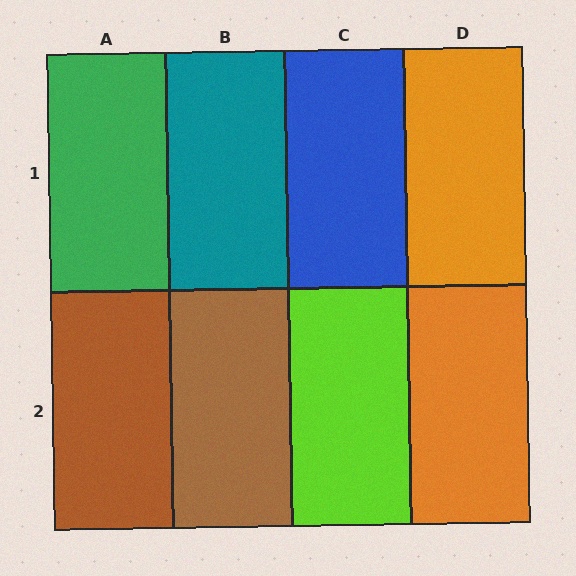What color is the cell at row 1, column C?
Blue.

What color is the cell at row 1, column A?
Green.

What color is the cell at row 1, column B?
Teal.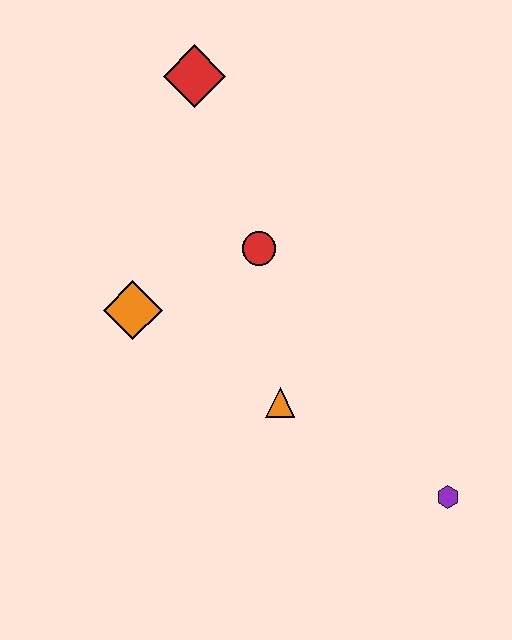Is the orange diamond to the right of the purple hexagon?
No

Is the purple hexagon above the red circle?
No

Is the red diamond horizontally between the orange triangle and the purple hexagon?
No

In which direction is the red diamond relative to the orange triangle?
The red diamond is above the orange triangle.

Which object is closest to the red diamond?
The red circle is closest to the red diamond.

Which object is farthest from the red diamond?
The purple hexagon is farthest from the red diamond.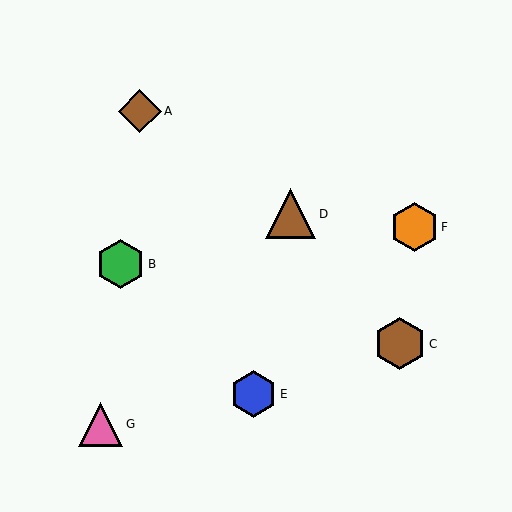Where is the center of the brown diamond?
The center of the brown diamond is at (140, 111).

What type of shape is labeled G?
Shape G is a pink triangle.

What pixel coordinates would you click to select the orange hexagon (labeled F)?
Click at (414, 227) to select the orange hexagon F.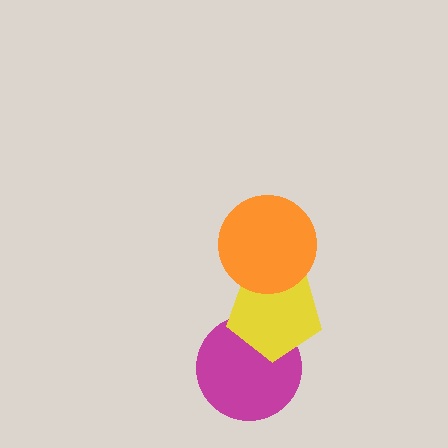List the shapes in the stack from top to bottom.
From top to bottom: the orange circle, the yellow pentagon, the magenta circle.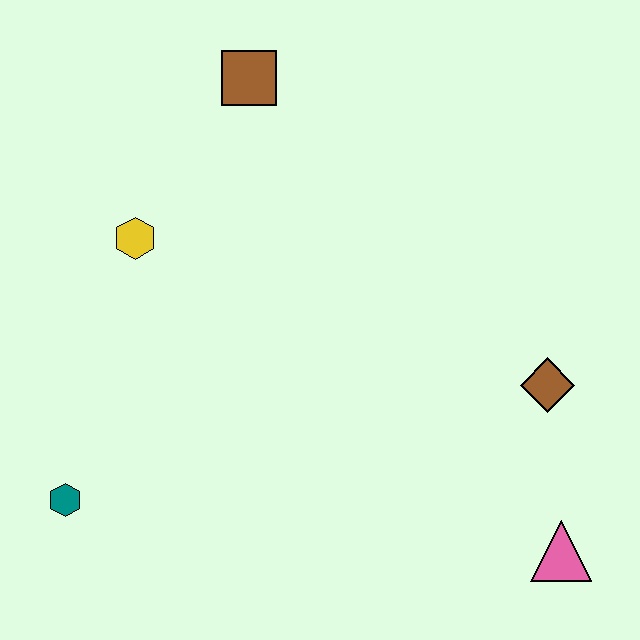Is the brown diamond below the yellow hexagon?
Yes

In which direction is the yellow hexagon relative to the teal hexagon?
The yellow hexagon is above the teal hexagon.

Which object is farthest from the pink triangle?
The brown square is farthest from the pink triangle.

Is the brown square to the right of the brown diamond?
No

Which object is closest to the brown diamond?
The pink triangle is closest to the brown diamond.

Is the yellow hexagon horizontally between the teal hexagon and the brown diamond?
Yes